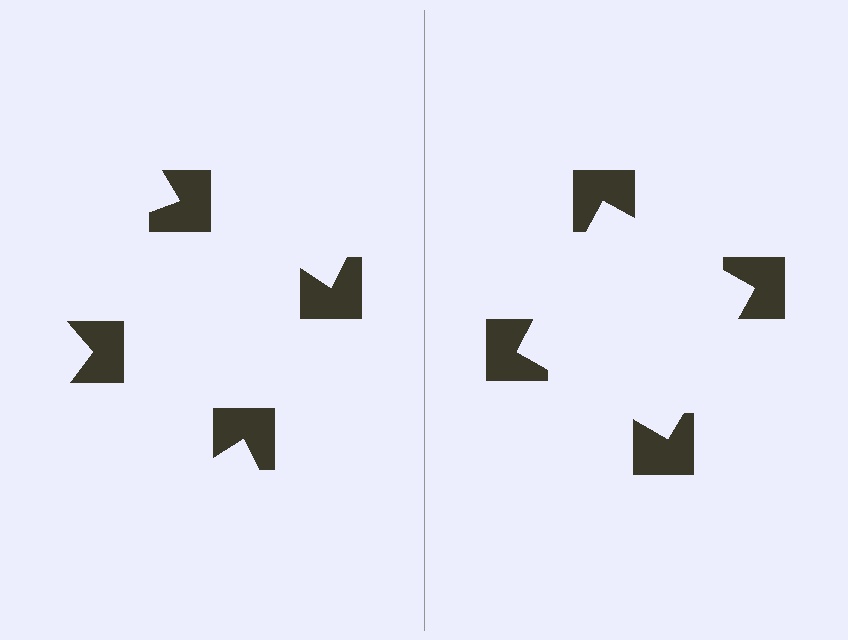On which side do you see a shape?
An illusory square appears on the right side. On the left side the wedge cuts are rotated, so no coherent shape forms.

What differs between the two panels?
The notched squares are positioned identically on both sides; only the wedge orientations differ. On the right they align to a square; on the left they are misaligned.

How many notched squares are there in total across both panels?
8 — 4 on each side.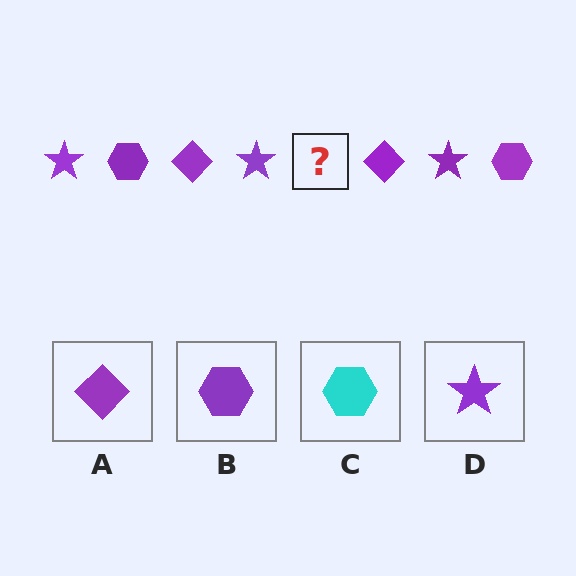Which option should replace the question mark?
Option B.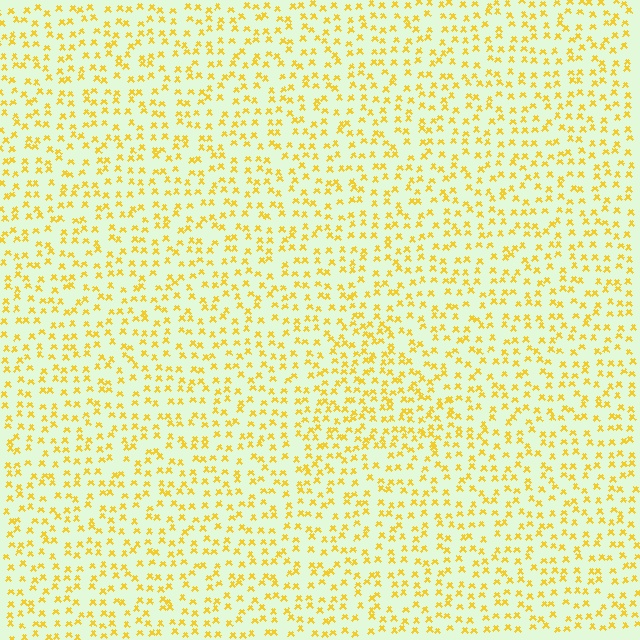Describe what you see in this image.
The image contains small yellow elements arranged at two different densities. A triangle-shaped region is visible where the elements are more densely packed than the surrounding area.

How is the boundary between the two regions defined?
The boundary is defined by a change in element density (approximately 1.5x ratio). All elements are the same color, size, and shape.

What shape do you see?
I see a triangle.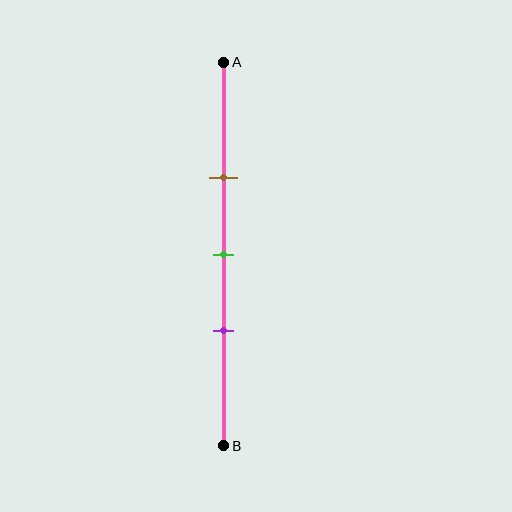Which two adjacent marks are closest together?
The green and purple marks are the closest adjacent pair.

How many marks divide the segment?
There are 3 marks dividing the segment.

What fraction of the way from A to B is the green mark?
The green mark is approximately 50% (0.5) of the way from A to B.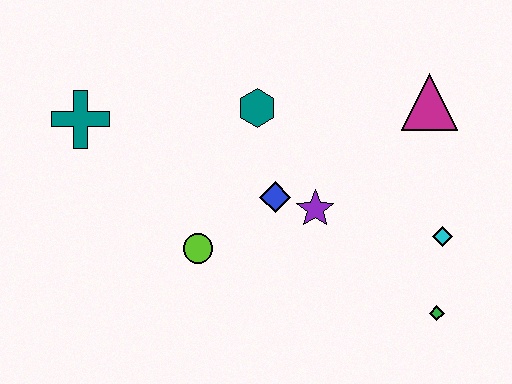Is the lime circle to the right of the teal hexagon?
No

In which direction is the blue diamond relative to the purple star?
The blue diamond is to the left of the purple star.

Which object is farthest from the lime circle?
The magenta triangle is farthest from the lime circle.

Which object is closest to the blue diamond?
The purple star is closest to the blue diamond.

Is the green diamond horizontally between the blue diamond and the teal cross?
No